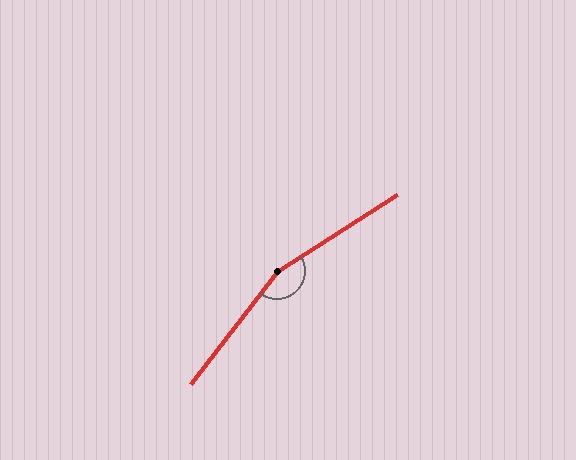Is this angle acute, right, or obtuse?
It is obtuse.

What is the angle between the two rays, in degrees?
Approximately 160 degrees.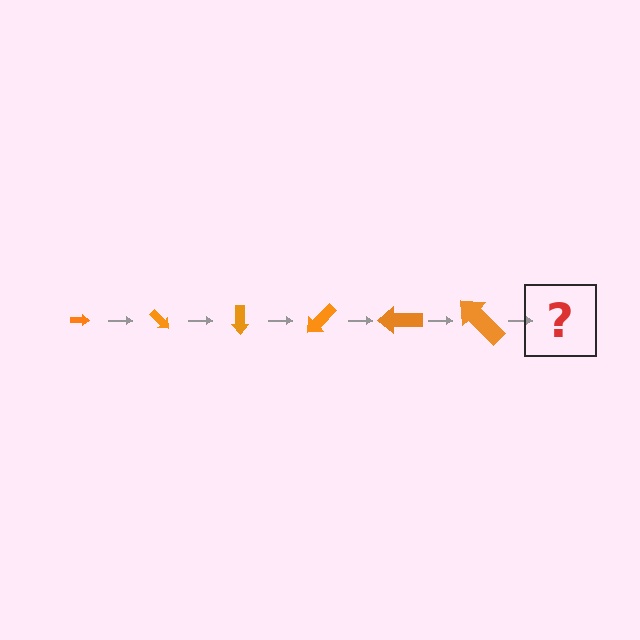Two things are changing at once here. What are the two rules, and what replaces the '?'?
The two rules are that the arrow grows larger each step and it rotates 45 degrees each step. The '?' should be an arrow, larger than the previous one and rotated 270 degrees from the start.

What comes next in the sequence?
The next element should be an arrow, larger than the previous one and rotated 270 degrees from the start.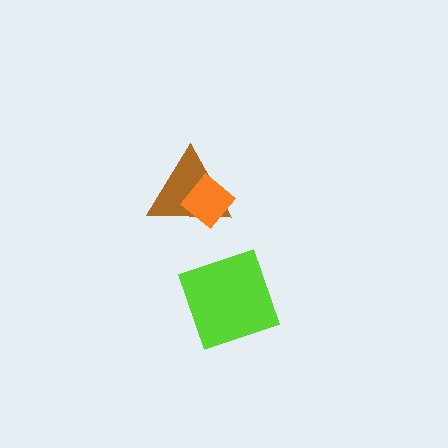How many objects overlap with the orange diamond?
1 object overlaps with the orange diamond.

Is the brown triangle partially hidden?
Yes, it is partially covered by another shape.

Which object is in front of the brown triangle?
The orange diamond is in front of the brown triangle.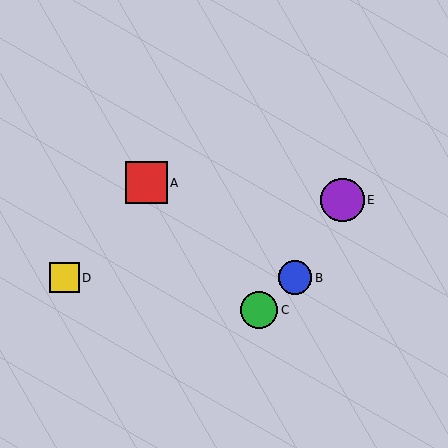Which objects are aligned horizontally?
Objects B, D are aligned horizontally.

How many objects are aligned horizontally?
2 objects (B, D) are aligned horizontally.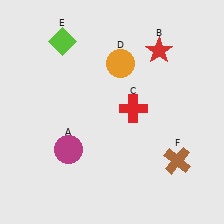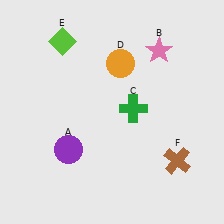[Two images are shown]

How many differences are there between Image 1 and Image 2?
There are 3 differences between the two images.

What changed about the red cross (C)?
In Image 1, C is red. In Image 2, it changed to green.